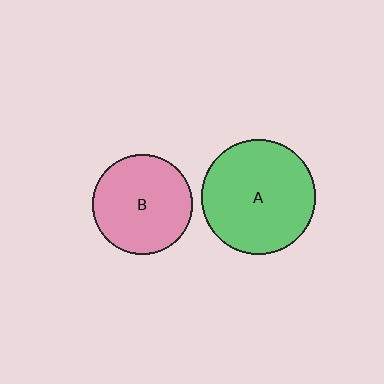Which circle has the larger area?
Circle A (green).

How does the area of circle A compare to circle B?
Approximately 1.3 times.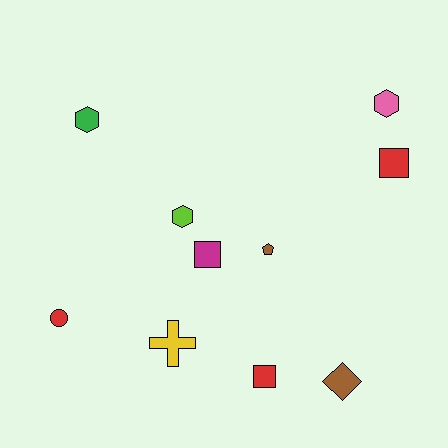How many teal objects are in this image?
There are no teal objects.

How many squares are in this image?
There are 3 squares.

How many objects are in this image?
There are 10 objects.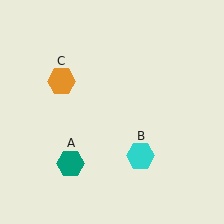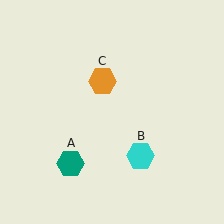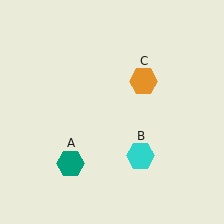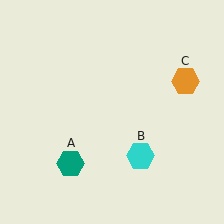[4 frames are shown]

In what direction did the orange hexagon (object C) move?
The orange hexagon (object C) moved right.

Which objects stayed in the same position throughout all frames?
Teal hexagon (object A) and cyan hexagon (object B) remained stationary.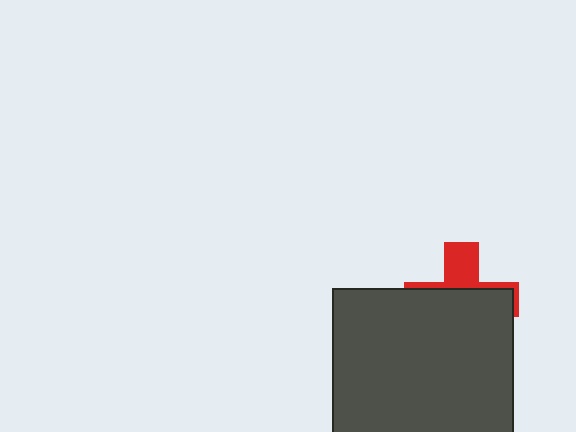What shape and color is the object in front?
The object in front is a dark gray square.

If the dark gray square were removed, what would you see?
You would see the complete red cross.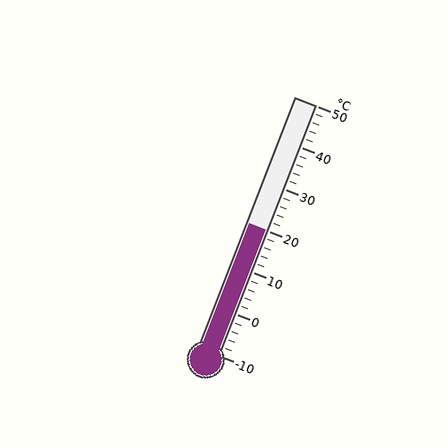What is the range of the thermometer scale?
The thermometer scale ranges from -10°C to 50°C.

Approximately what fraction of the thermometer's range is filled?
The thermometer is filled to approximately 50% of its range.